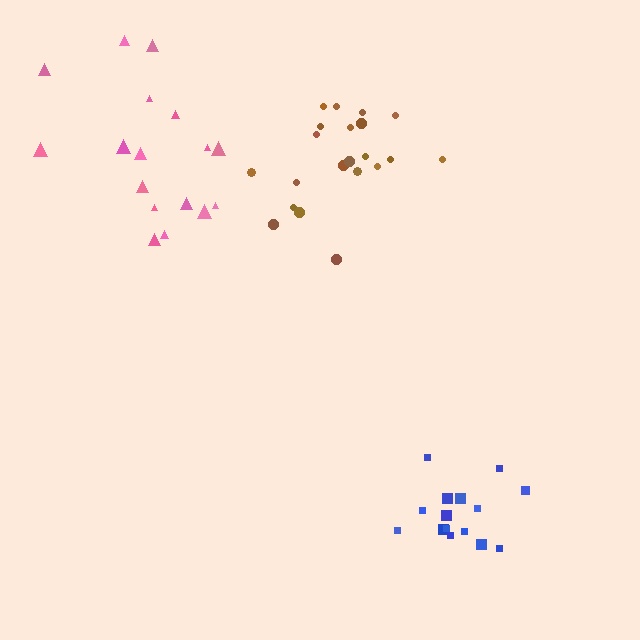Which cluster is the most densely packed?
Blue.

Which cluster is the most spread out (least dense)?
Pink.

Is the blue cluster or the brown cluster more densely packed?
Blue.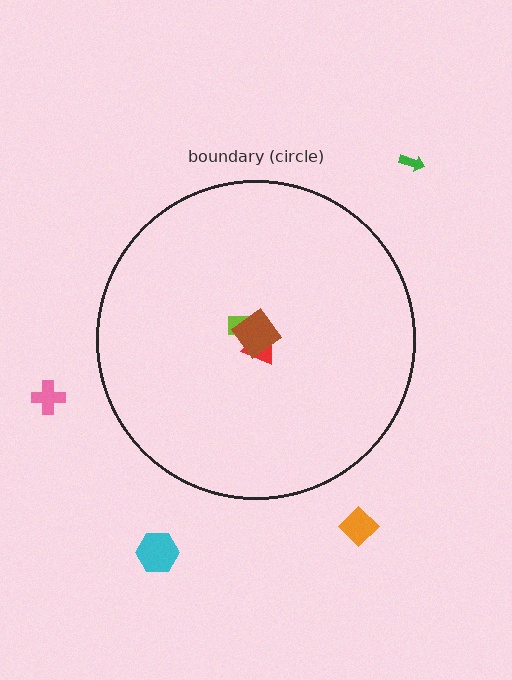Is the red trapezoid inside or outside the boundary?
Inside.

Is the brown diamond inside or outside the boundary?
Inside.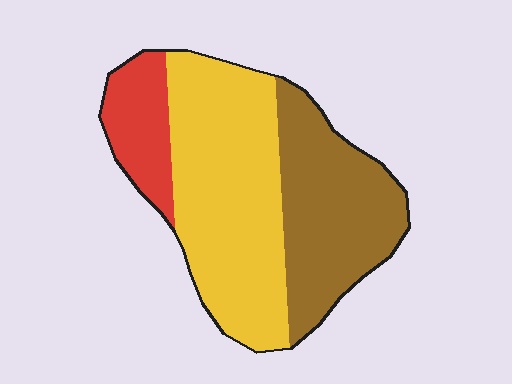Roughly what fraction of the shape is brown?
Brown covers about 35% of the shape.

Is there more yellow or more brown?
Yellow.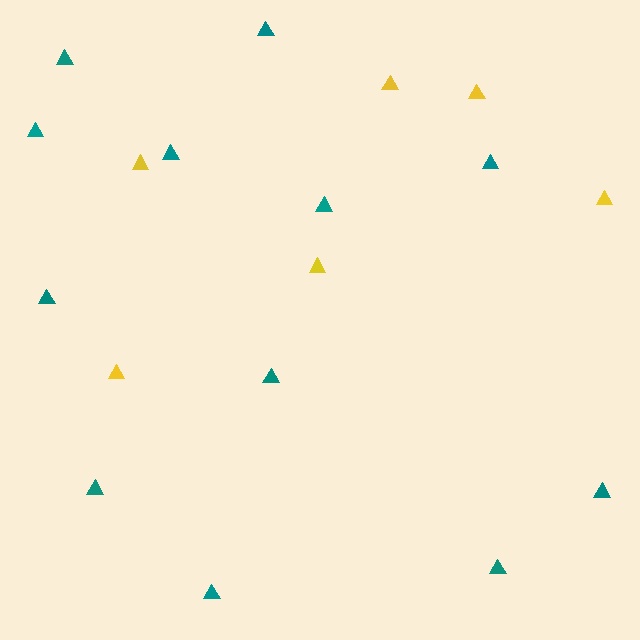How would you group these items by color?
There are 2 groups: one group of yellow triangles (6) and one group of teal triangles (12).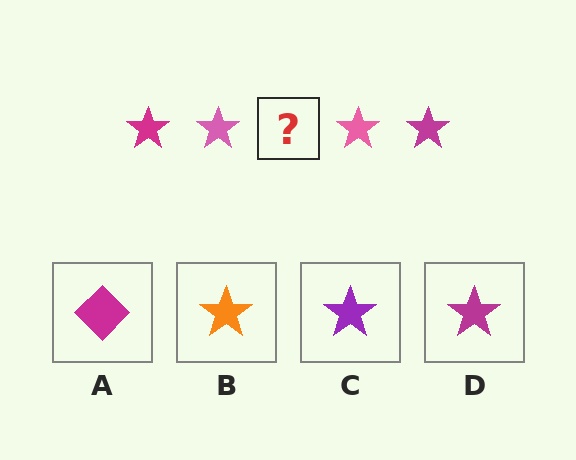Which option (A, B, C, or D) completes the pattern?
D.